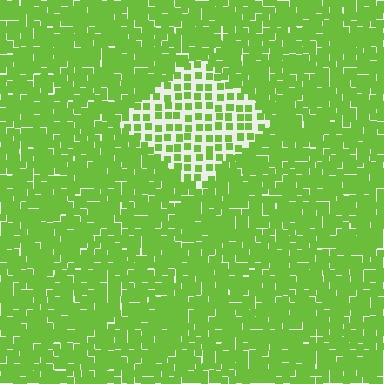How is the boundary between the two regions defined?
The boundary is defined by a change in element density (approximately 2.3x ratio). All elements are the same color, size, and shape.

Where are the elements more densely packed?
The elements are more densely packed outside the diamond boundary.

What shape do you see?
I see a diamond.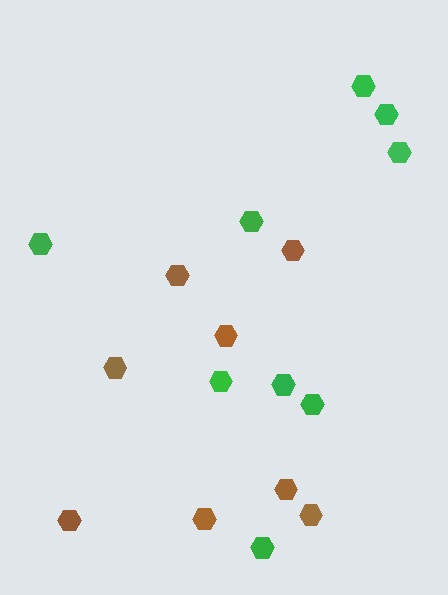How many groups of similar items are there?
There are 2 groups: one group of green hexagons (9) and one group of brown hexagons (8).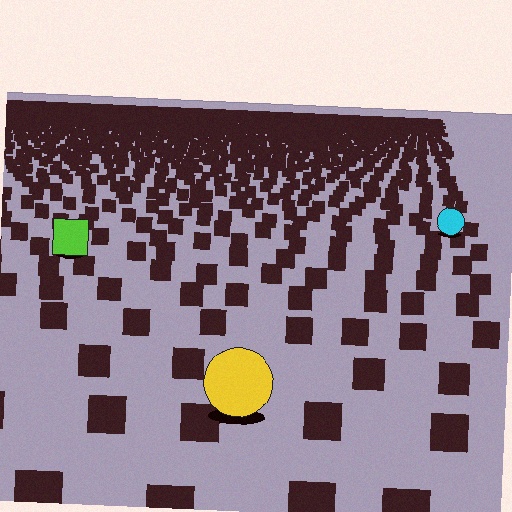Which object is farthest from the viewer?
The cyan circle is farthest from the viewer. It appears smaller and the ground texture around it is denser.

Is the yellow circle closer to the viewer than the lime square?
Yes. The yellow circle is closer — you can tell from the texture gradient: the ground texture is coarser near it.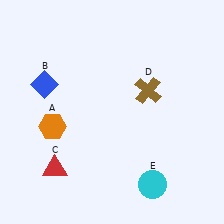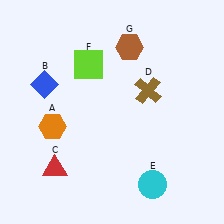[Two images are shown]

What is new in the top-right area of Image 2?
A brown hexagon (G) was added in the top-right area of Image 2.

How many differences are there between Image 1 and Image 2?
There are 2 differences between the two images.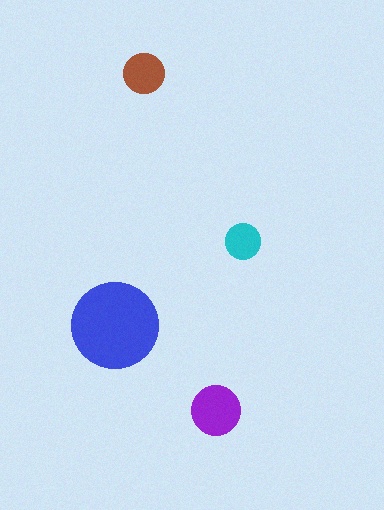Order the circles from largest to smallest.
the blue one, the purple one, the brown one, the cyan one.